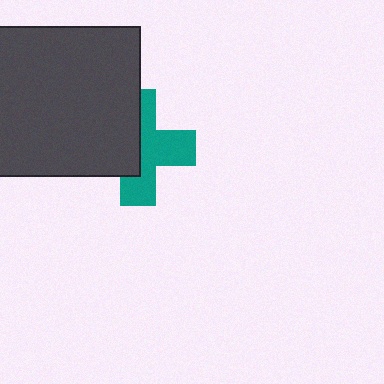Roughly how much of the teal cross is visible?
About half of it is visible (roughly 52%).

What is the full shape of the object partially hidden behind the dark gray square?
The partially hidden object is a teal cross.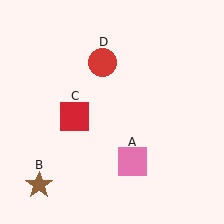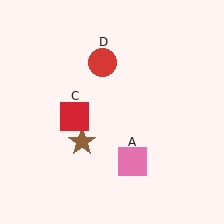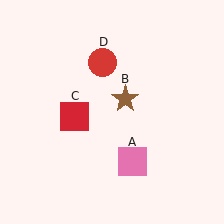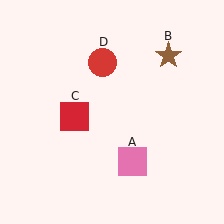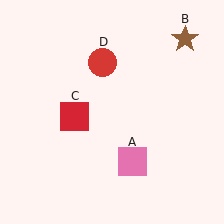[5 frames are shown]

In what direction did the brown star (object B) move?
The brown star (object B) moved up and to the right.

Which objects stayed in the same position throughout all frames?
Pink square (object A) and red square (object C) and red circle (object D) remained stationary.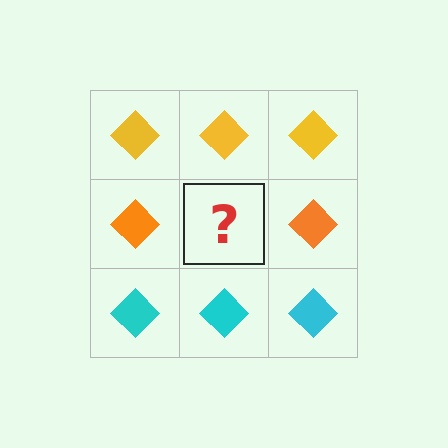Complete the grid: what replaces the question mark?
The question mark should be replaced with an orange diamond.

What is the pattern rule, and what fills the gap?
The rule is that each row has a consistent color. The gap should be filled with an orange diamond.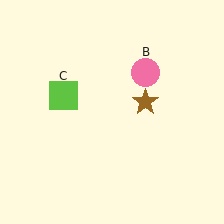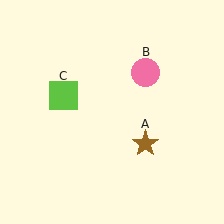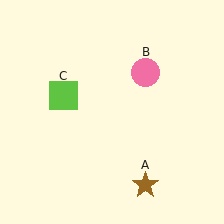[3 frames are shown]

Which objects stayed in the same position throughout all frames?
Pink circle (object B) and lime square (object C) remained stationary.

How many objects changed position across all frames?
1 object changed position: brown star (object A).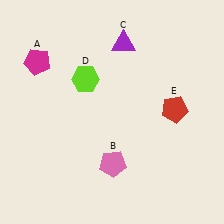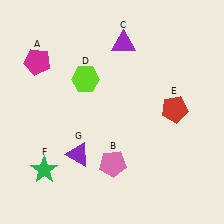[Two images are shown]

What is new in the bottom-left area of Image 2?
A green star (F) was added in the bottom-left area of Image 2.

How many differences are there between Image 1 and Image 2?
There are 2 differences between the two images.